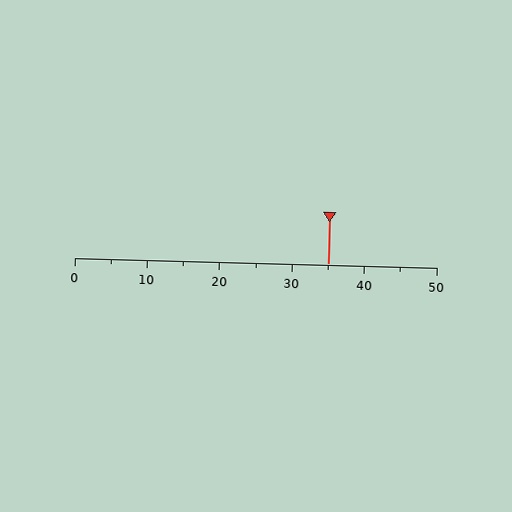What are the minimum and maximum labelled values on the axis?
The axis runs from 0 to 50.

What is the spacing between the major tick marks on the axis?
The major ticks are spaced 10 apart.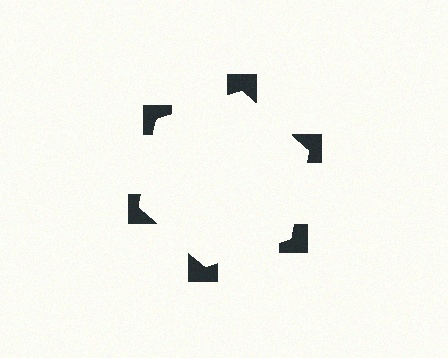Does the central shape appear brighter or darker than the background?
It typically appears slightly brighter than the background, even though no actual brightness change is drawn.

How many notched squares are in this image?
There are 6 — one at each vertex of the illusory hexagon.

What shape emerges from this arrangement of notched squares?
An illusory hexagon — its edges are inferred from the aligned wedge cuts in the notched squares, not physically drawn.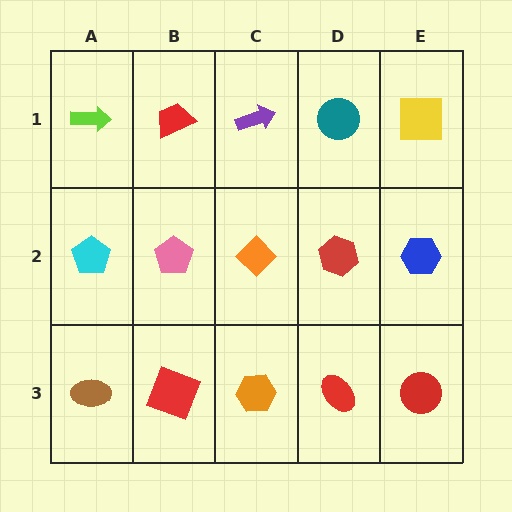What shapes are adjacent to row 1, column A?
A cyan pentagon (row 2, column A), a red trapezoid (row 1, column B).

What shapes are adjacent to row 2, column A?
A lime arrow (row 1, column A), a brown ellipse (row 3, column A), a pink pentagon (row 2, column B).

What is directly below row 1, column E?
A blue hexagon.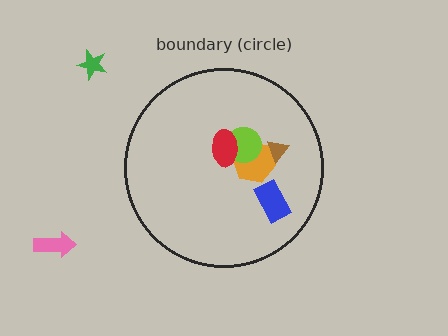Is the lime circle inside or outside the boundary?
Inside.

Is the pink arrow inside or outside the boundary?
Outside.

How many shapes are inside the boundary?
5 inside, 2 outside.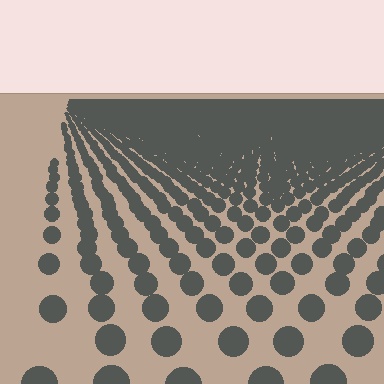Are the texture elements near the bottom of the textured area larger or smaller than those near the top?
Larger. Near the bottom, elements are closer to the viewer and appear at a bigger on-screen size.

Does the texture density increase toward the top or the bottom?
Density increases toward the top.